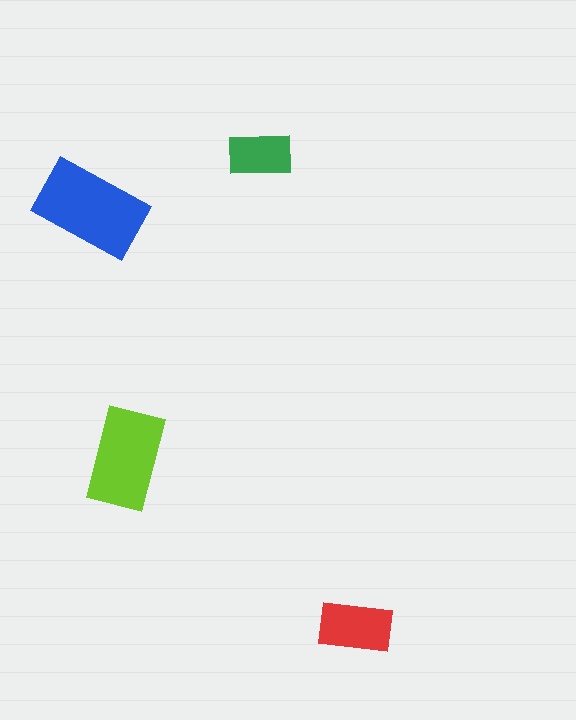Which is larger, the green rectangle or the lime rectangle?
The lime one.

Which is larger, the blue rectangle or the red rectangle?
The blue one.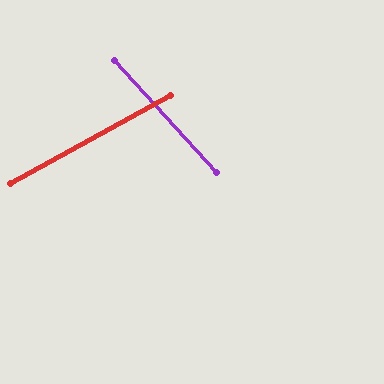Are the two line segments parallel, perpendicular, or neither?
Neither parallel nor perpendicular — they differ by about 76°.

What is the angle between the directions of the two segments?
Approximately 76 degrees.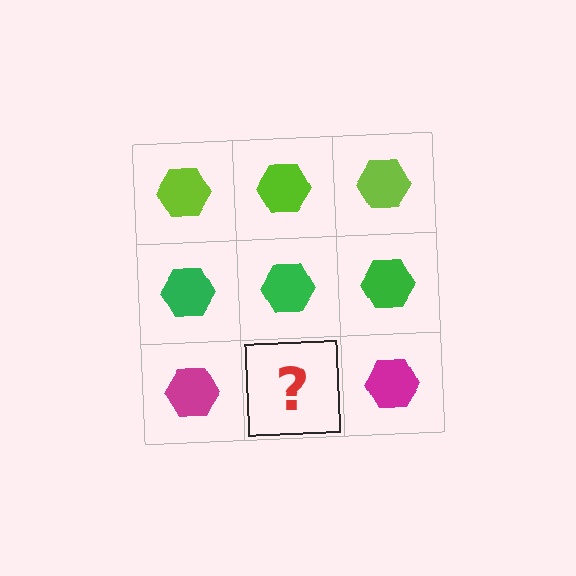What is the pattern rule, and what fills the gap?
The rule is that each row has a consistent color. The gap should be filled with a magenta hexagon.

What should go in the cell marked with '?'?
The missing cell should contain a magenta hexagon.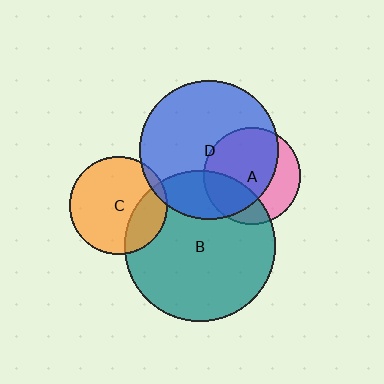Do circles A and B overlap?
Yes.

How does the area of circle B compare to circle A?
Approximately 2.4 times.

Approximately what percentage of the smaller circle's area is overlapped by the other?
Approximately 30%.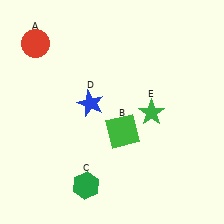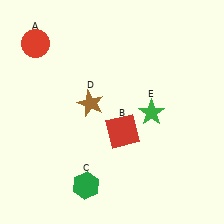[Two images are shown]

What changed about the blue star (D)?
In Image 1, D is blue. In Image 2, it changed to brown.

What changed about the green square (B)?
In Image 1, B is green. In Image 2, it changed to red.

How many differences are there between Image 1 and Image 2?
There are 2 differences between the two images.